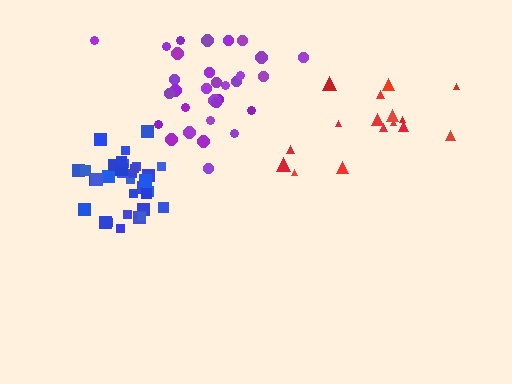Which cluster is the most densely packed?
Blue.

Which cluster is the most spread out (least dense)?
Red.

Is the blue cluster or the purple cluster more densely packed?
Blue.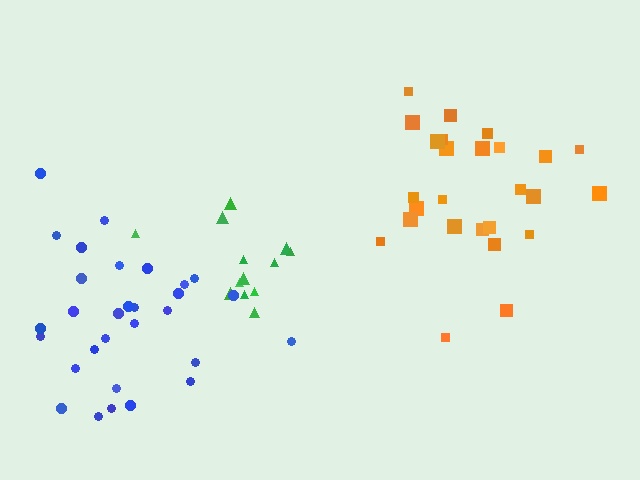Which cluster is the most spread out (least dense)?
Blue.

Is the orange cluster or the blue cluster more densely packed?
Orange.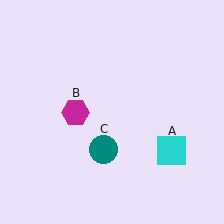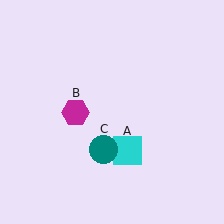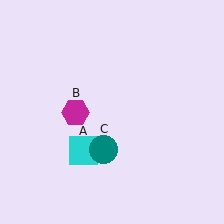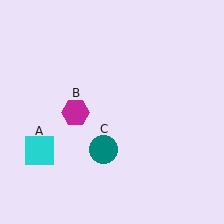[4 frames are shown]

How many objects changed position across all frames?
1 object changed position: cyan square (object A).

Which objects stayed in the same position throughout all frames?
Magenta hexagon (object B) and teal circle (object C) remained stationary.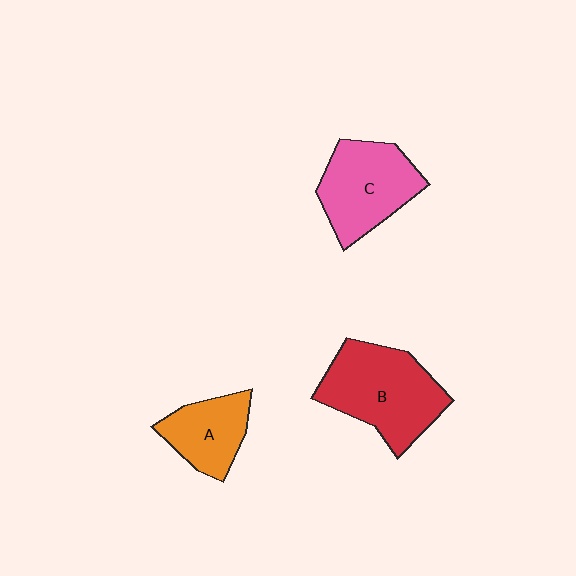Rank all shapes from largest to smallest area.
From largest to smallest: B (red), C (pink), A (orange).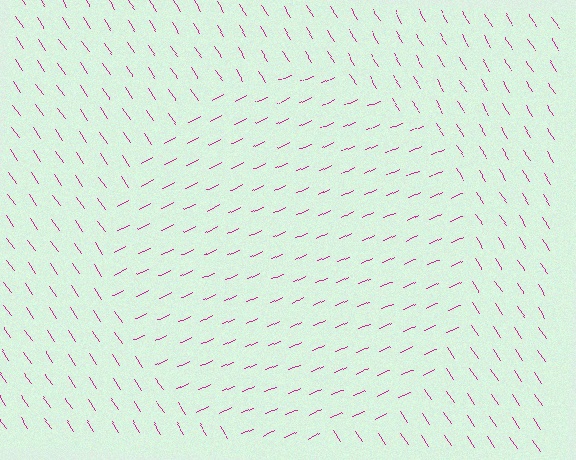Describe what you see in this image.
The image is filled with small magenta line segments. A circle region in the image has lines oriented differently from the surrounding lines, creating a visible texture boundary.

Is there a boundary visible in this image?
Yes, there is a texture boundary formed by a change in line orientation.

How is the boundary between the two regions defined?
The boundary is defined purely by a change in line orientation (approximately 82 degrees difference). All lines are the same color and thickness.